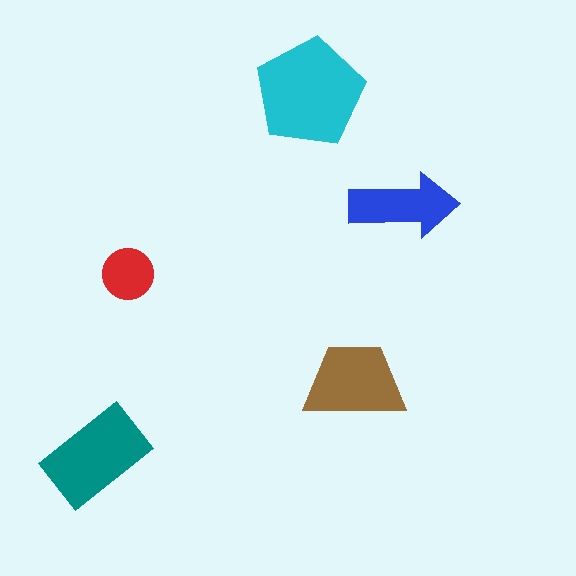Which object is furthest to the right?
The blue arrow is rightmost.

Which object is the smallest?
The red circle.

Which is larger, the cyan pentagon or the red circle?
The cyan pentagon.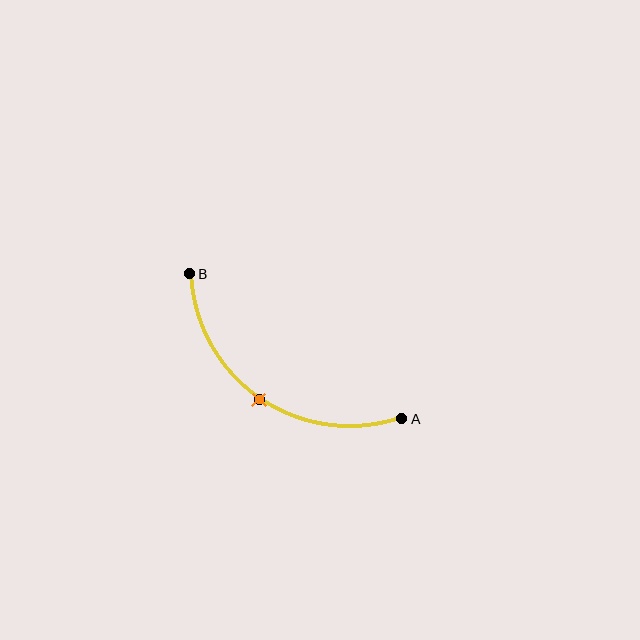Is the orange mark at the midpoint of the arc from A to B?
Yes. The orange mark lies on the arc at equal arc-length from both A and B — it is the arc midpoint.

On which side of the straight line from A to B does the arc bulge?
The arc bulges below and to the left of the straight line connecting A and B.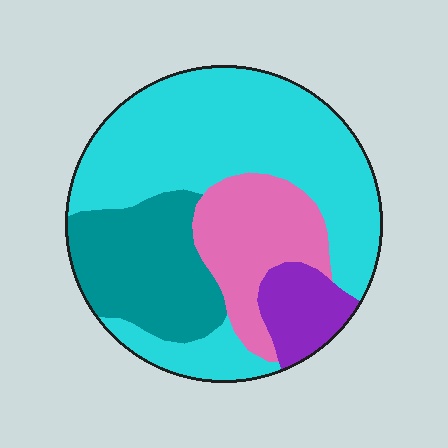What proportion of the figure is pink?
Pink takes up about one sixth (1/6) of the figure.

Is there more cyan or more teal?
Cyan.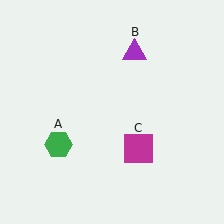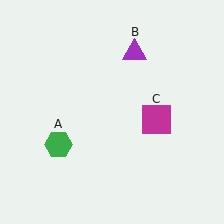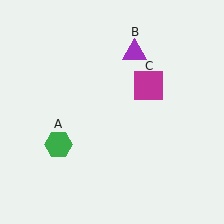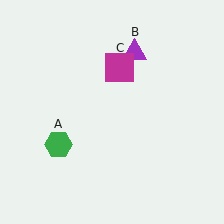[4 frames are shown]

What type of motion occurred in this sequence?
The magenta square (object C) rotated counterclockwise around the center of the scene.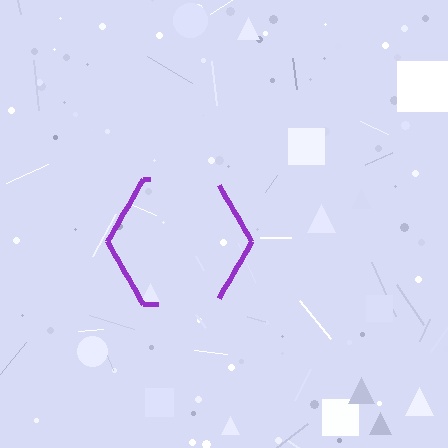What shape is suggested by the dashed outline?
The dashed outline suggests a hexagon.